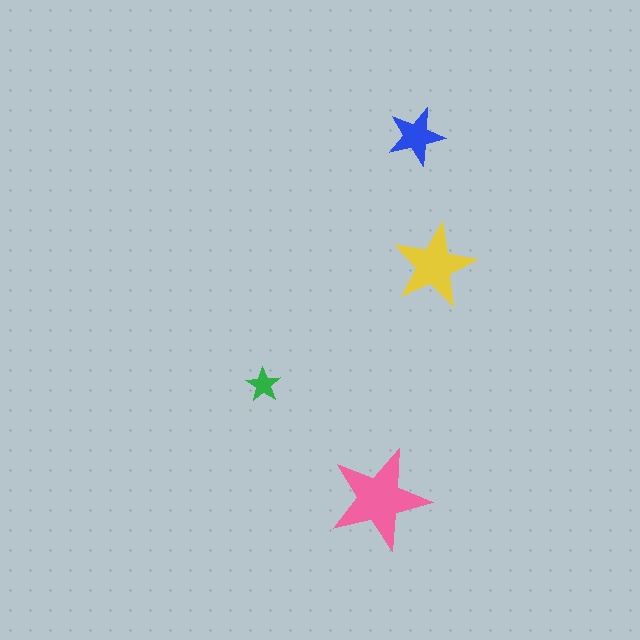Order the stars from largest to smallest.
the pink one, the yellow one, the blue one, the green one.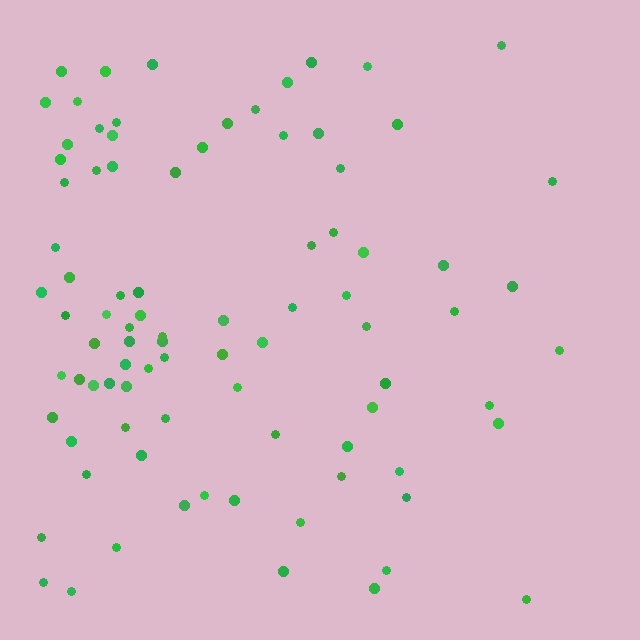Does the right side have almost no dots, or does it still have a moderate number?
Still a moderate number, just noticeably fewer than the left.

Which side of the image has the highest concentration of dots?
The left.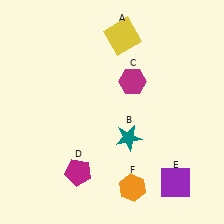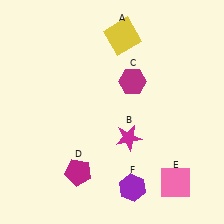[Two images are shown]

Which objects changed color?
B changed from teal to magenta. E changed from purple to pink. F changed from orange to purple.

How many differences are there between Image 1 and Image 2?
There are 3 differences between the two images.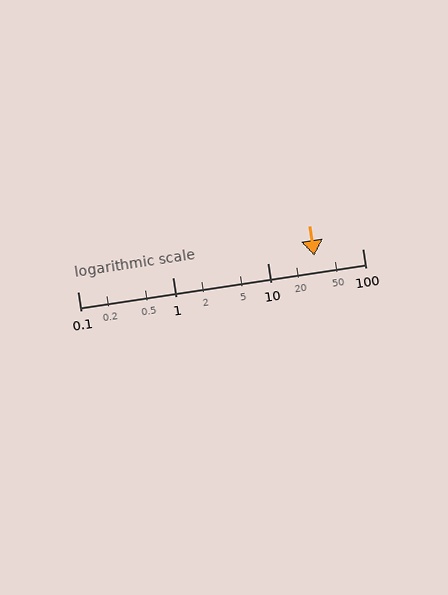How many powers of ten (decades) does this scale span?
The scale spans 3 decades, from 0.1 to 100.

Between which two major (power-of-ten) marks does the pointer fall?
The pointer is between 10 and 100.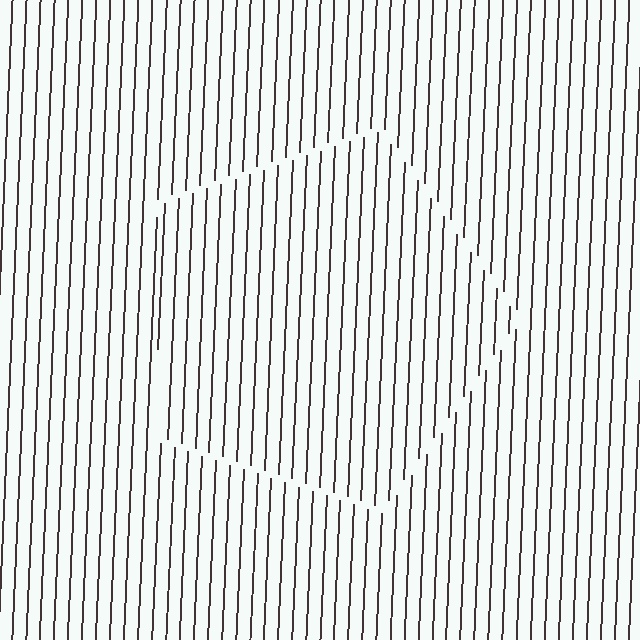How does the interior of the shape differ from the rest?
The interior of the shape contains the same grating, shifted by half a period — the contour is defined by the phase discontinuity where line-ends from the inner and outer gratings abut.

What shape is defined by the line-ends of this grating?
An illusory pentagon. The interior of the shape contains the same grating, shifted by half a period — the contour is defined by the phase discontinuity where line-ends from the inner and outer gratings abut.